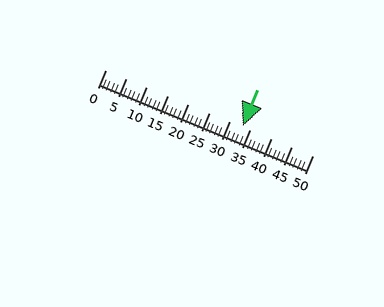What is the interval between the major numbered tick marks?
The major tick marks are spaced 5 units apart.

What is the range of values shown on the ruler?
The ruler shows values from 0 to 50.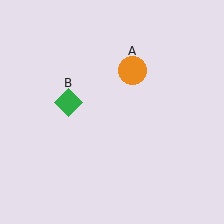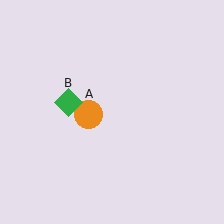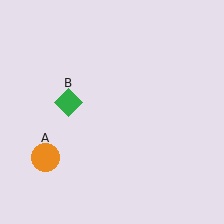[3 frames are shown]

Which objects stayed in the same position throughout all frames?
Green diamond (object B) remained stationary.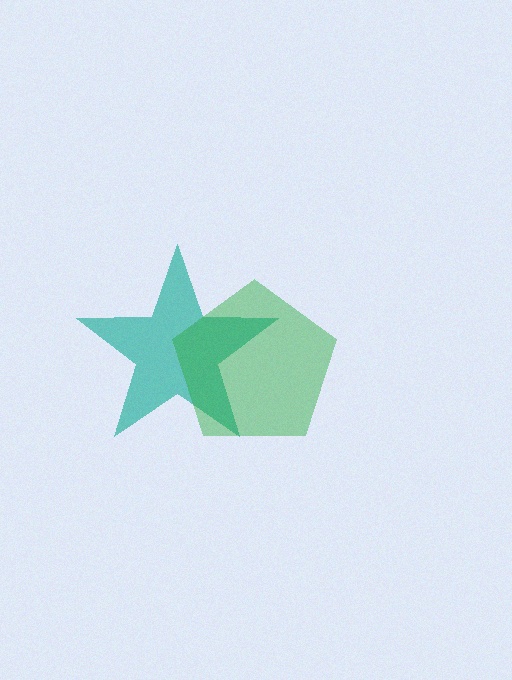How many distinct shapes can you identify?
There are 2 distinct shapes: a teal star, a green pentagon.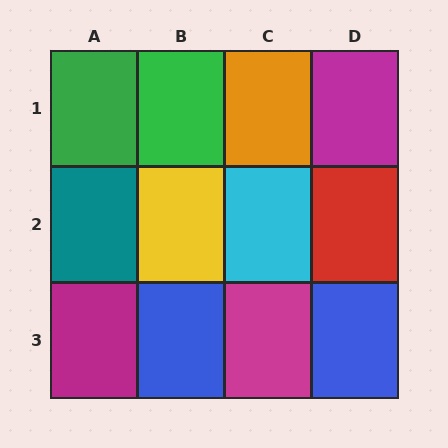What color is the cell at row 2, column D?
Red.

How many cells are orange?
1 cell is orange.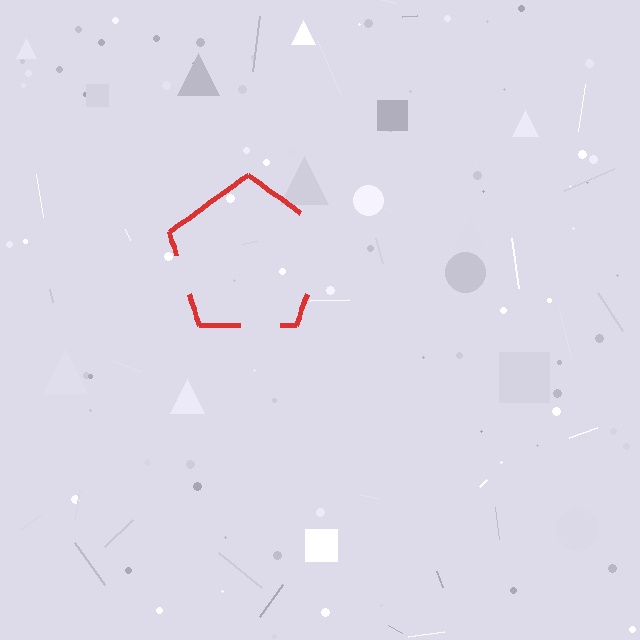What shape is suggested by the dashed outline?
The dashed outline suggests a pentagon.